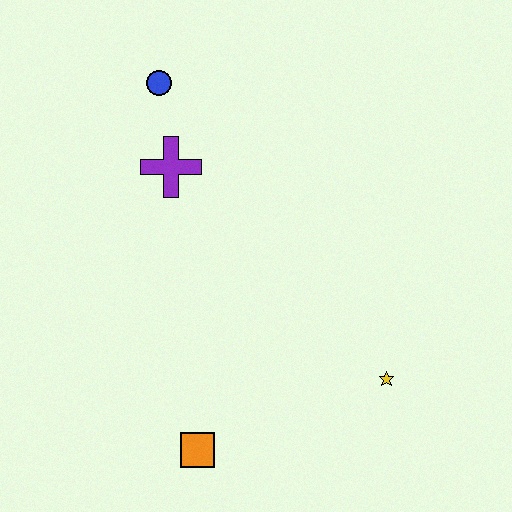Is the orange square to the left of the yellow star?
Yes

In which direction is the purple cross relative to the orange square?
The purple cross is above the orange square.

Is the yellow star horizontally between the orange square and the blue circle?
No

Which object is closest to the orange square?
The yellow star is closest to the orange square.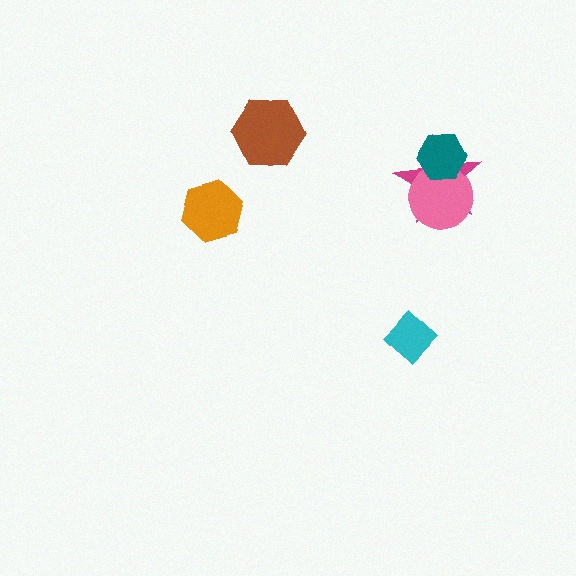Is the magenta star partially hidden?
Yes, it is partially covered by another shape.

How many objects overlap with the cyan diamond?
0 objects overlap with the cyan diamond.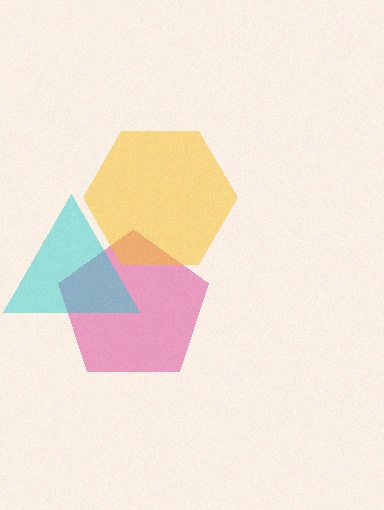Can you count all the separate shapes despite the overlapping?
Yes, there are 3 separate shapes.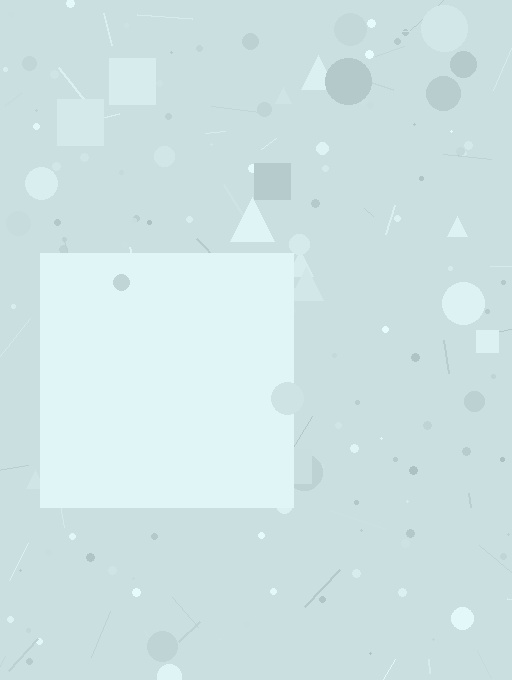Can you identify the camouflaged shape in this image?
The camouflaged shape is a square.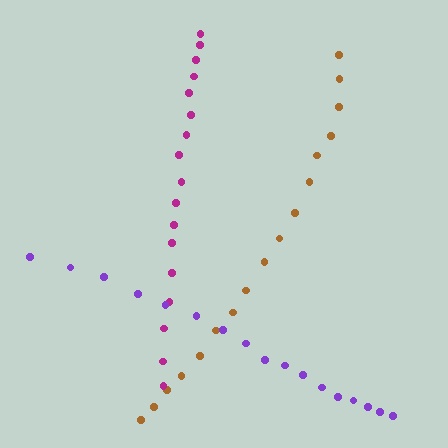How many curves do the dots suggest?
There are 3 distinct paths.